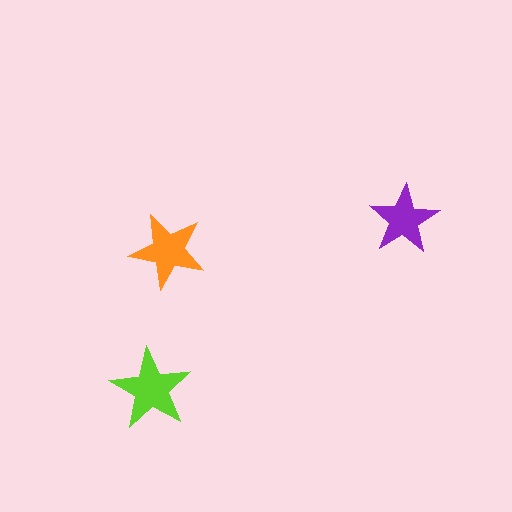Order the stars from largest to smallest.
the lime one, the orange one, the purple one.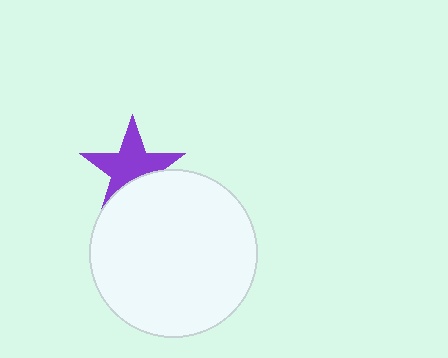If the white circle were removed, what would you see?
You would see the complete purple star.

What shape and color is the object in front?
The object in front is a white circle.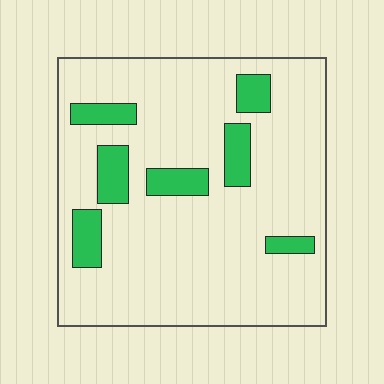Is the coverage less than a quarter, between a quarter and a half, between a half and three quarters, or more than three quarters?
Less than a quarter.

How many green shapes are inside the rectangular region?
7.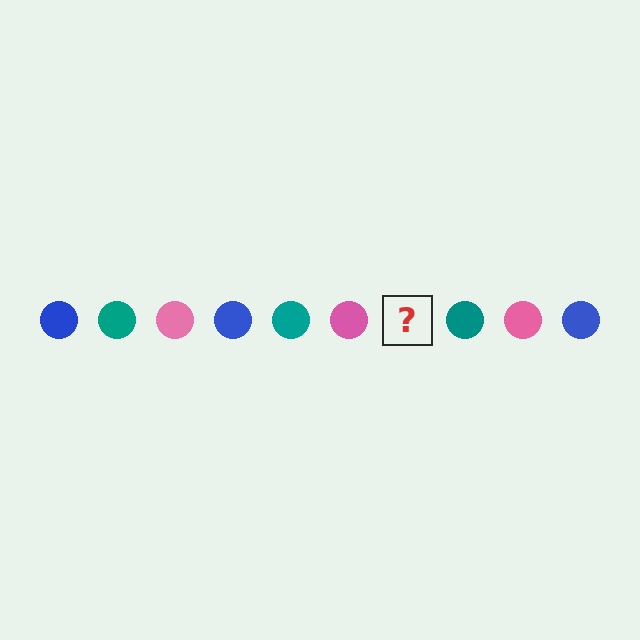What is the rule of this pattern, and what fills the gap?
The rule is that the pattern cycles through blue, teal, pink circles. The gap should be filled with a blue circle.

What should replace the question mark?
The question mark should be replaced with a blue circle.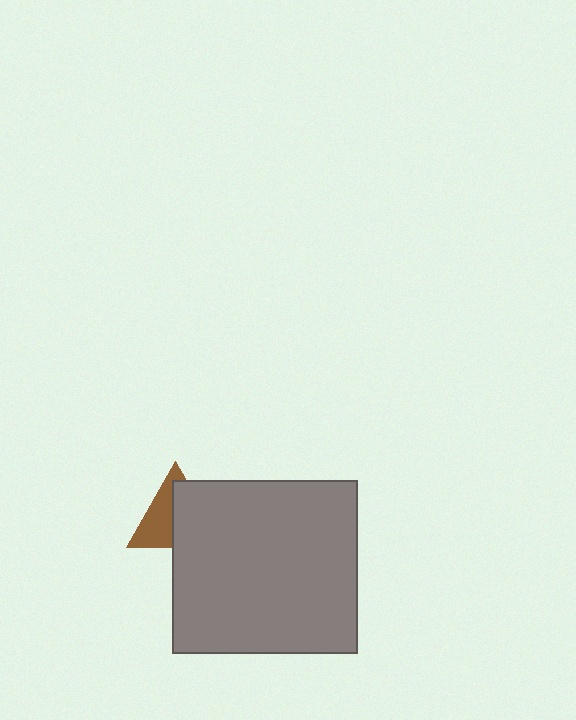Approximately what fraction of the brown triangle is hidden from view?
Roughly 54% of the brown triangle is hidden behind the gray rectangle.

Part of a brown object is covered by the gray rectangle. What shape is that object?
It is a triangle.